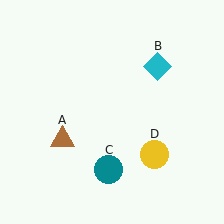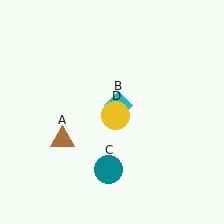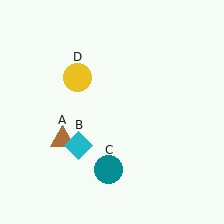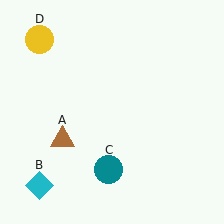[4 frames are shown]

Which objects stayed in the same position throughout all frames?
Brown triangle (object A) and teal circle (object C) remained stationary.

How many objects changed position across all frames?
2 objects changed position: cyan diamond (object B), yellow circle (object D).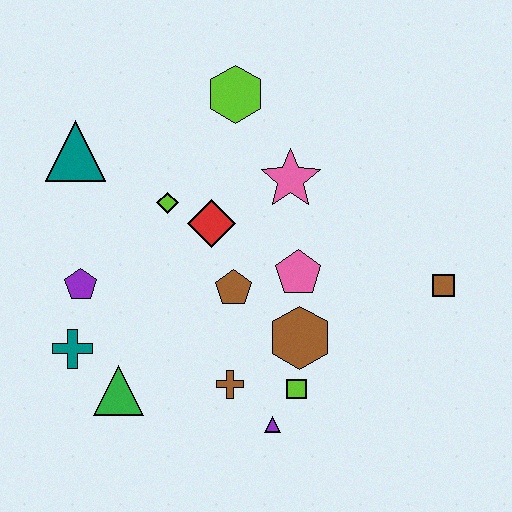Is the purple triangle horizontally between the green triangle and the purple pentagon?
No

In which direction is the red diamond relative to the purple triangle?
The red diamond is above the purple triangle.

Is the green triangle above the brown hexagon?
No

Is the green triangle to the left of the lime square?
Yes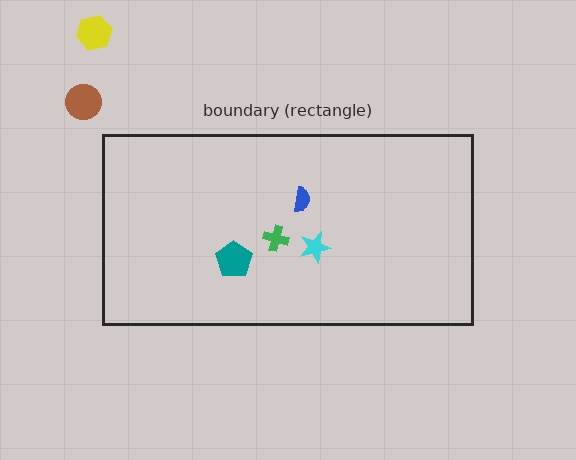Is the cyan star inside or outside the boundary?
Inside.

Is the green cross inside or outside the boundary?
Inside.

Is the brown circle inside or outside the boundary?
Outside.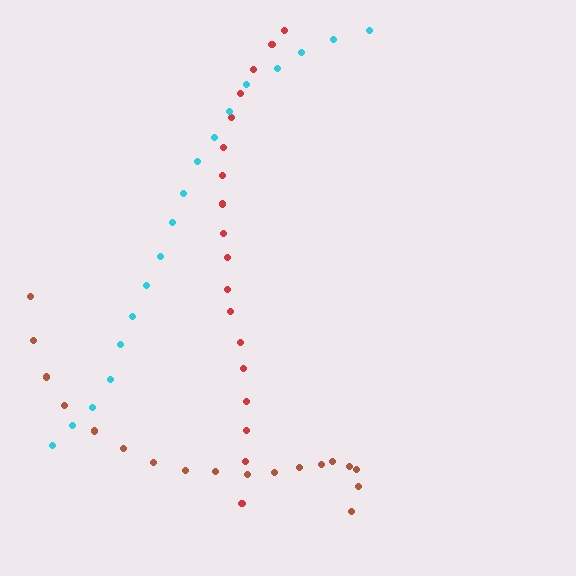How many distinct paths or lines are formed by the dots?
There are 3 distinct paths.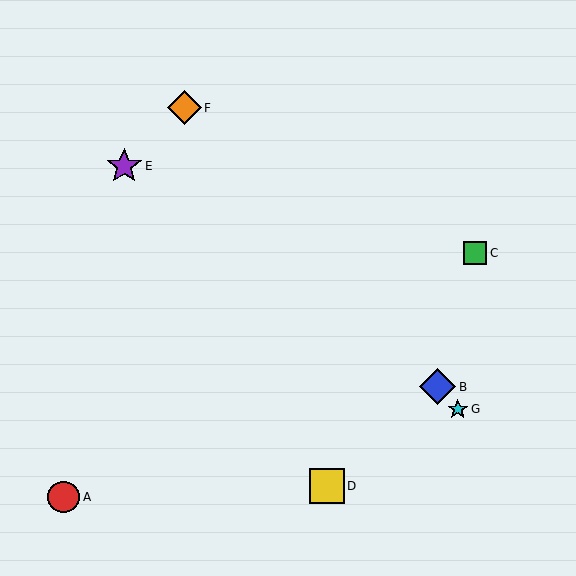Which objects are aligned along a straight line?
Objects B, F, G are aligned along a straight line.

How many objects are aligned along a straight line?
3 objects (B, F, G) are aligned along a straight line.